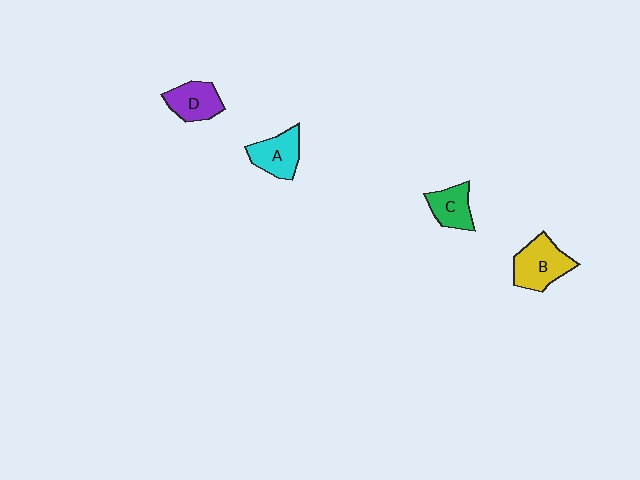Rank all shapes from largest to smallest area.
From largest to smallest: B (yellow), A (cyan), D (purple), C (green).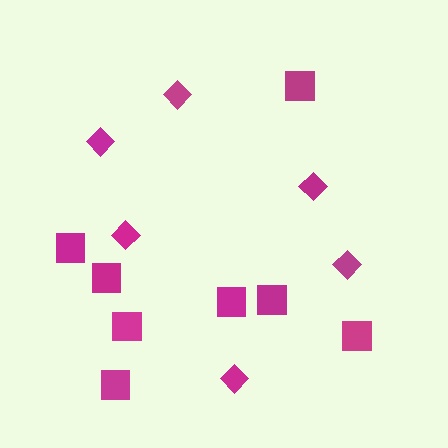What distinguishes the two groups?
There are 2 groups: one group of diamonds (6) and one group of squares (8).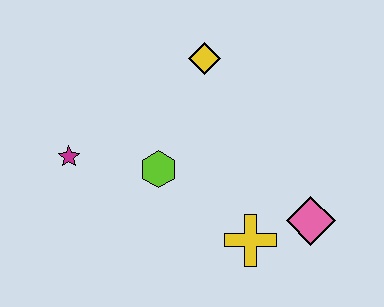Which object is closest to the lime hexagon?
The magenta star is closest to the lime hexagon.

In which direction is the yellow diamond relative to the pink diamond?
The yellow diamond is above the pink diamond.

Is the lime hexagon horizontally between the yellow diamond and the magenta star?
Yes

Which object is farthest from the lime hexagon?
The pink diamond is farthest from the lime hexagon.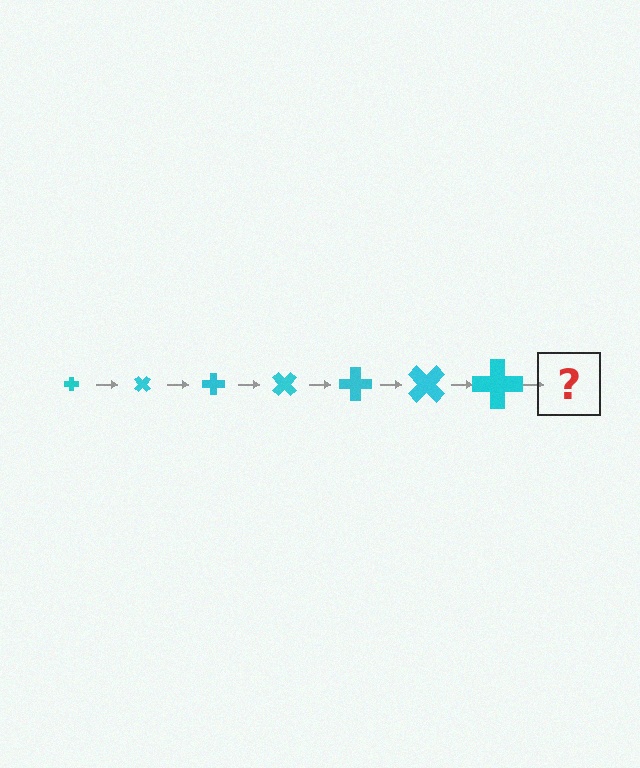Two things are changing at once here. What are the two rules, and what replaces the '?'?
The two rules are that the cross grows larger each step and it rotates 45 degrees each step. The '?' should be a cross, larger than the previous one and rotated 315 degrees from the start.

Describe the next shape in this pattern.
It should be a cross, larger than the previous one and rotated 315 degrees from the start.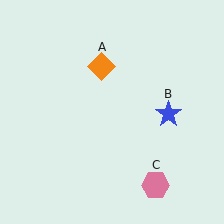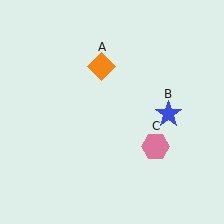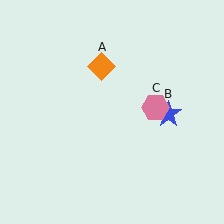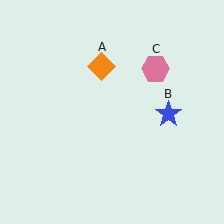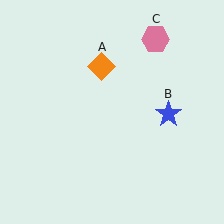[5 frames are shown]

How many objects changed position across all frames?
1 object changed position: pink hexagon (object C).